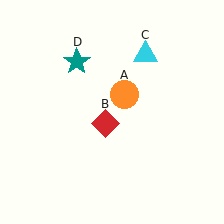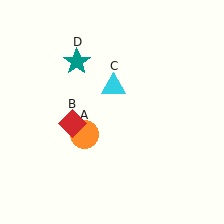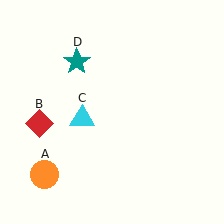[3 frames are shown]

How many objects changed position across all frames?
3 objects changed position: orange circle (object A), red diamond (object B), cyan triangle (object C).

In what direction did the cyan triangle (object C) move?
The cyan triangle (object C) moved down and to the left.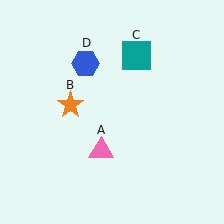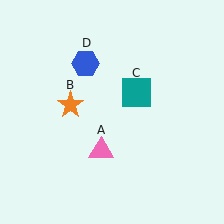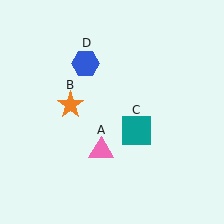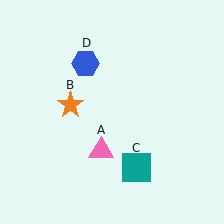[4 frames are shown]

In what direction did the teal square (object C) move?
The teal square (object C) moved down.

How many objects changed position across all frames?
1 object changed position: teal square (object C).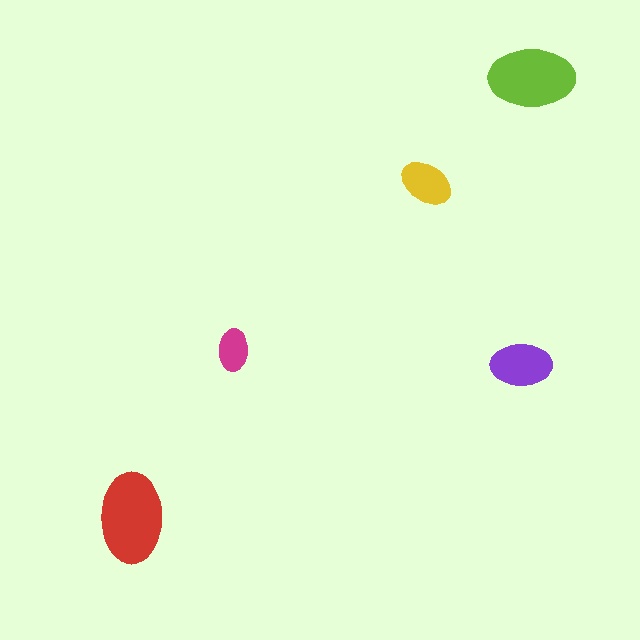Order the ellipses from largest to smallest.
the red one, the lime one, the purple one, the yellow one, the magenta one.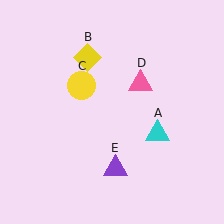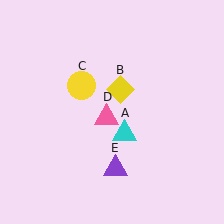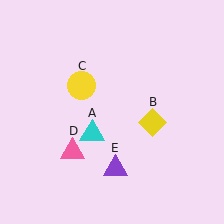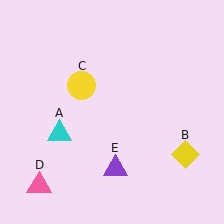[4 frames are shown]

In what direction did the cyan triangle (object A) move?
The cyan triangle (object A) moved left.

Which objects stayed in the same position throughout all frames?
Yellow circle (object C) and purple triangle (object E) remained stationary.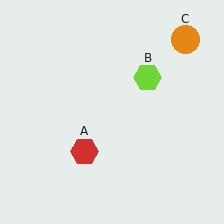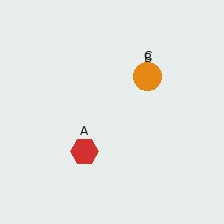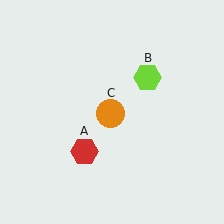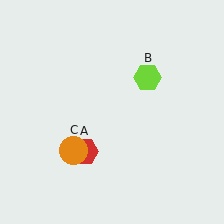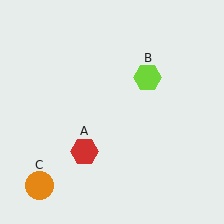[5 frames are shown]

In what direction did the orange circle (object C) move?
The orange circle (object C) moved down and to the left.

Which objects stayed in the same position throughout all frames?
Red hexagon (object A) and lime hexagon (object B) remained stationary.